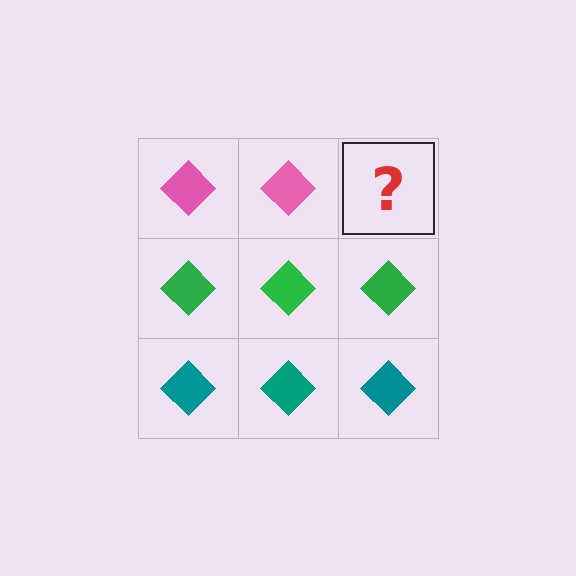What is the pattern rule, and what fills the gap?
The rule is that each row has a consistent color. The gap should be filled with a pink diamond.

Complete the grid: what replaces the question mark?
The question mark should be replaced with a pink diamond.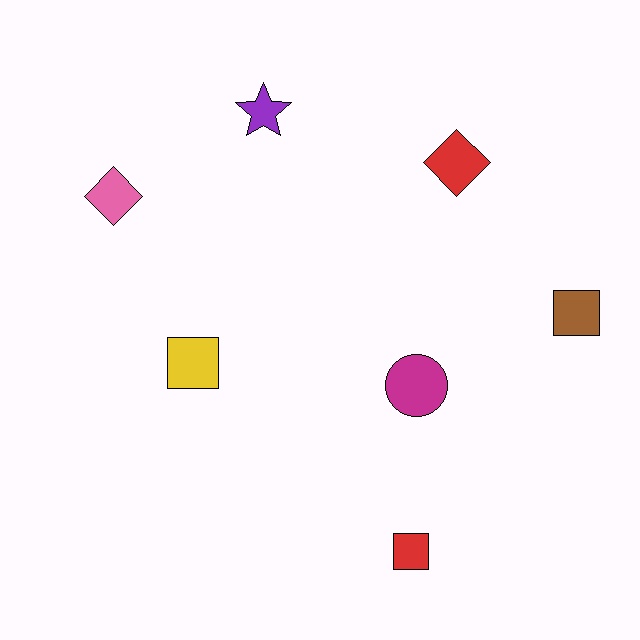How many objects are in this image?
There are 7 objects.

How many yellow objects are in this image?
There is 1 yellow object.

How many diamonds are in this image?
There are 2 diamonds.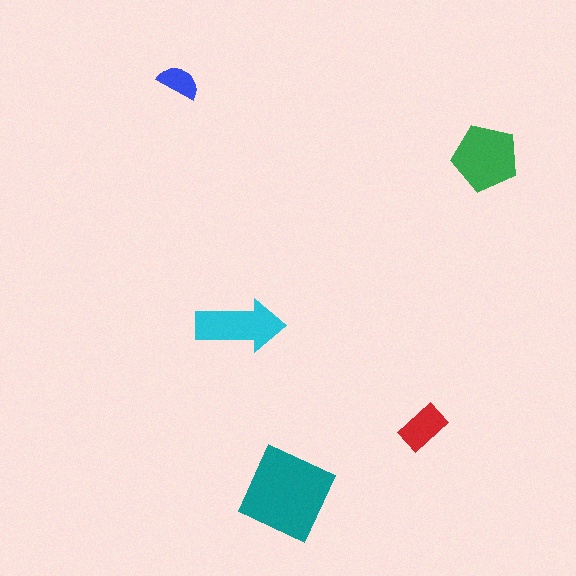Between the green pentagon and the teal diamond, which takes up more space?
The teal diamond.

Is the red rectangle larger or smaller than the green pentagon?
Smaller.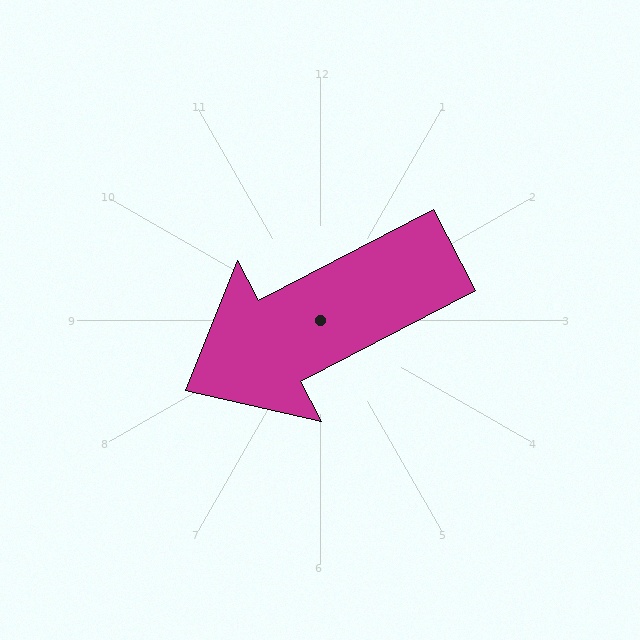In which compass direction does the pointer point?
Southwest.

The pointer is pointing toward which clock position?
Roughly 8 o'clock.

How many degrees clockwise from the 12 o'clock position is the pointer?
Approximately 242 degrees.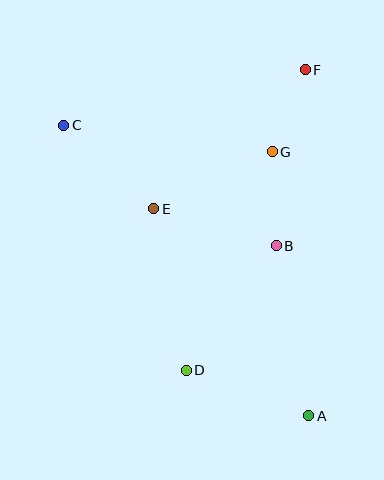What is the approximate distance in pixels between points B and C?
The distance between B and C is approximately 244 pixels.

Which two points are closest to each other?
Points F and G are closest to each other.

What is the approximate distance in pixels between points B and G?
The distance between B and G is approximately 94 pixels.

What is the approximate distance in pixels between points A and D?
The distance between A and D is approximately 131 pixels.